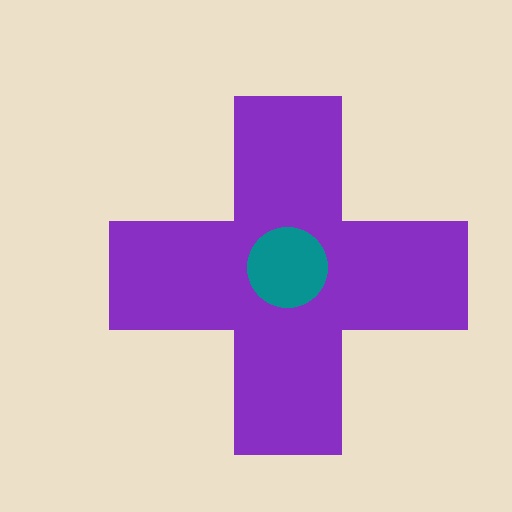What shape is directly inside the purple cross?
The teal circle.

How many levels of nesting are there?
2.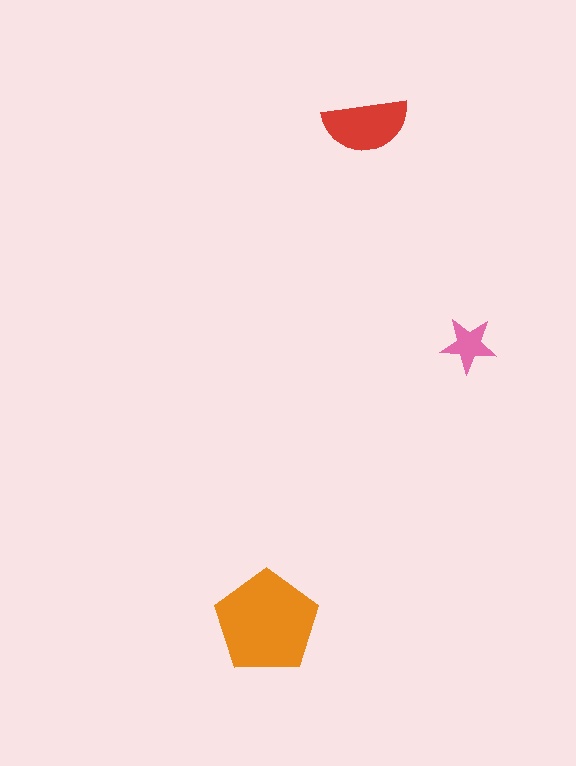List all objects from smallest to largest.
The pink star, the red semicircle, the orange pentagon.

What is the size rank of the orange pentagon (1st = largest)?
1st.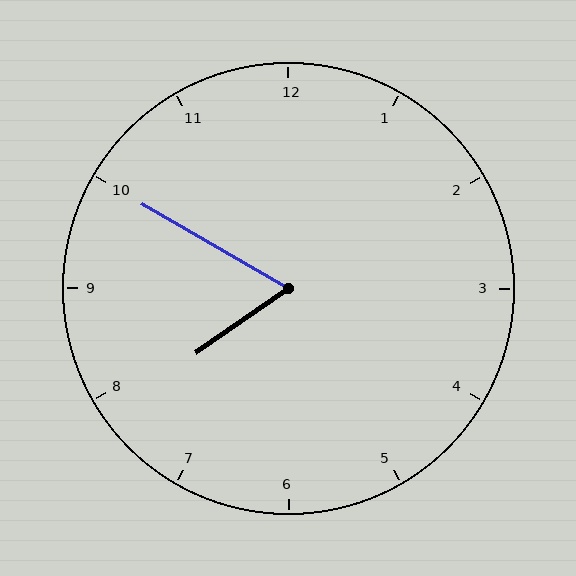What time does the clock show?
7:50.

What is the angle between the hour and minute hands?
Approximately 65 degrees.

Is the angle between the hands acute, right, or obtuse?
It is acute.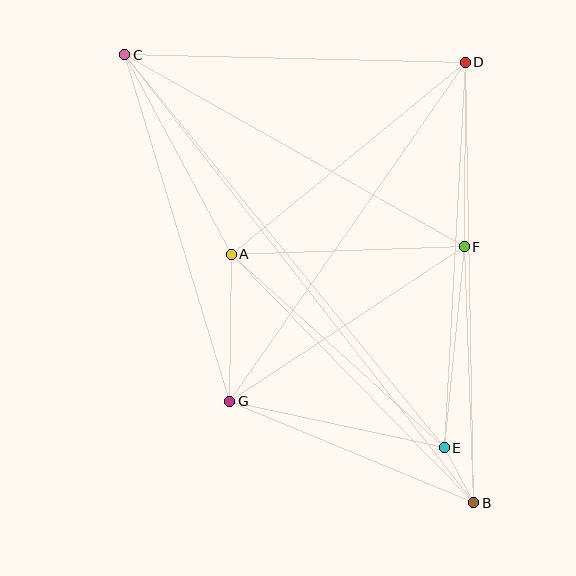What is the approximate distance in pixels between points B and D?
The distance between B and D is approximately 441 pixels.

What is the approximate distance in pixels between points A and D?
The distance between A and D is approximately 302 pixels.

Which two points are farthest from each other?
Points B and C are farthest from each other.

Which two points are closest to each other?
Points B and E are closest to each other.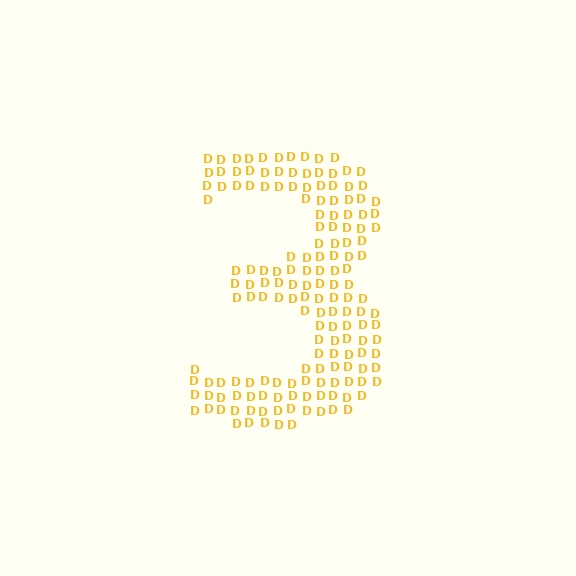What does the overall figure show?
The overall figure shows the digit 3.